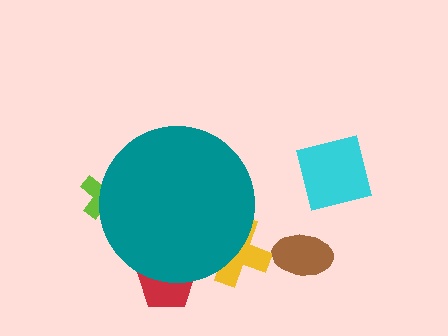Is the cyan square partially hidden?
No, the cyan square is fully visible.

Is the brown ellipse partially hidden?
No, the brown ellipse is fully visible.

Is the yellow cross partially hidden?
Yes, the yellow cross is partially hidden behind the teal circle.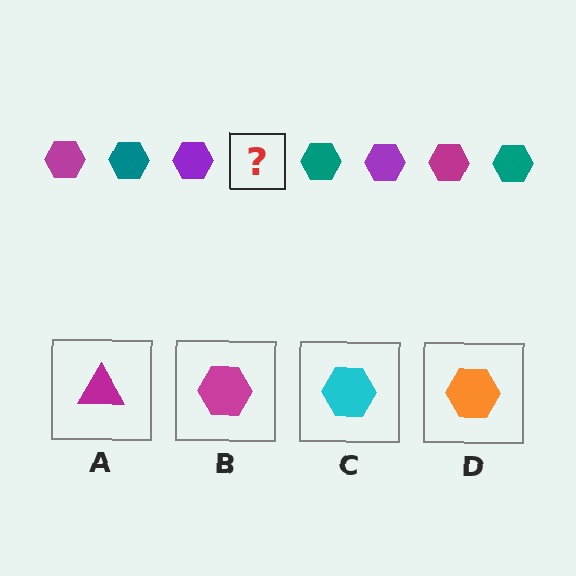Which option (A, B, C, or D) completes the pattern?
B.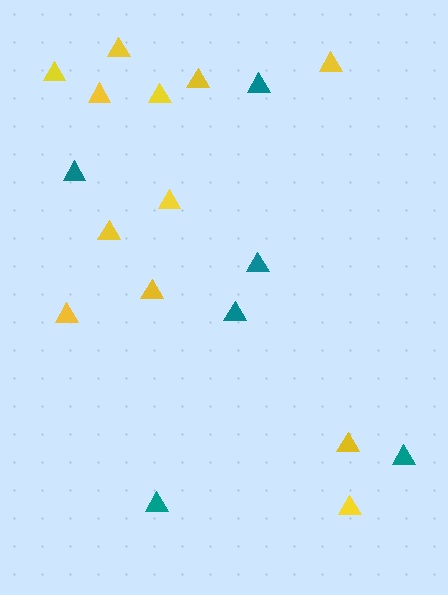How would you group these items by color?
There are 2 groups: one group of teal triangles (6) and one group of yellow triangles (12).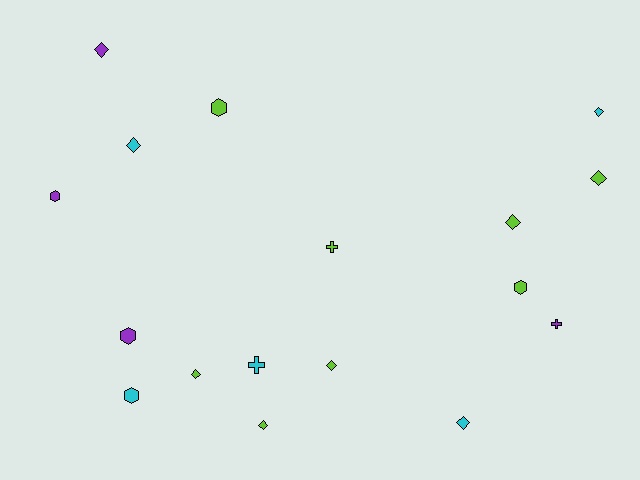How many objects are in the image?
There are 17 objects.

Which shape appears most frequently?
Diamond, with 9 objects.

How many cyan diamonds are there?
There are 3 cyan diamonds.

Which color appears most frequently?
Lime, with 8 objects.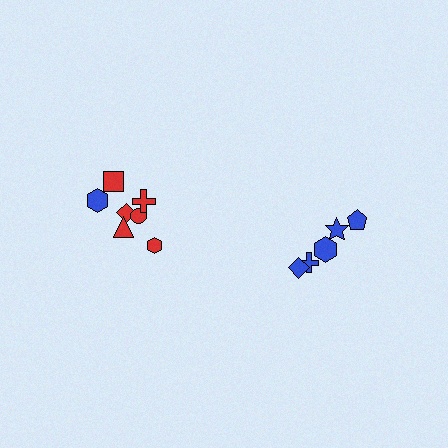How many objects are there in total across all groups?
There are 12 objects.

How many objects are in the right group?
There are 5 objects.